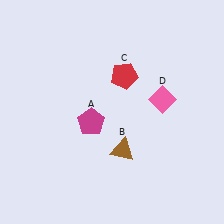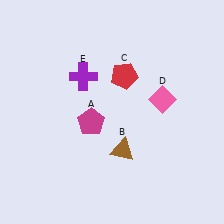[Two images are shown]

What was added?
A purple cross (E) was added in Image 2.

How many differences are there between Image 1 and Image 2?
There is 1 difference between the two images.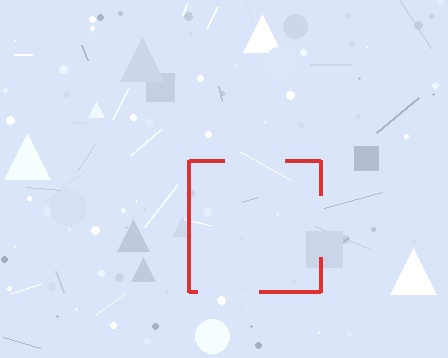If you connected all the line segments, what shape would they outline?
They would outline a square.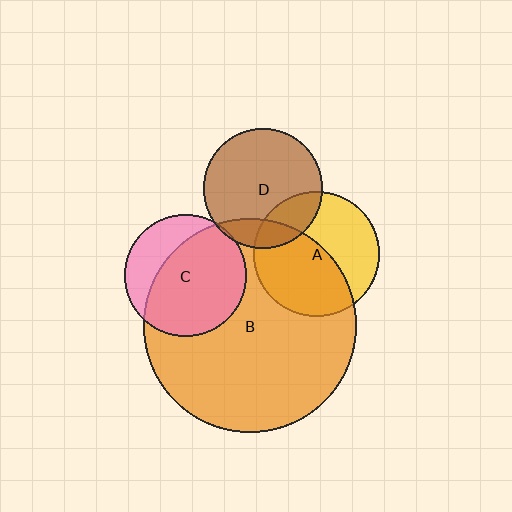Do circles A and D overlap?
Yes.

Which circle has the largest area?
Circle B (orange).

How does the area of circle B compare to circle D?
Approximately 3.2 times.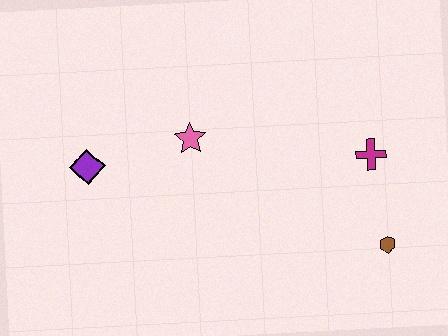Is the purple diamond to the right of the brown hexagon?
No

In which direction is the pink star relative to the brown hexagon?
The pink star is to the left of the brown hexagon.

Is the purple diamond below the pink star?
Yes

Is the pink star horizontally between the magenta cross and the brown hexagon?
No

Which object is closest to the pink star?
The purple diamond is closest to the pink star.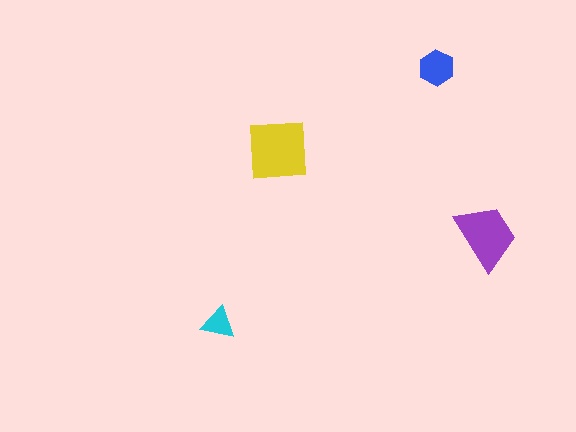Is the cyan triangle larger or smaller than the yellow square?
Smaller.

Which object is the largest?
The yellow square.